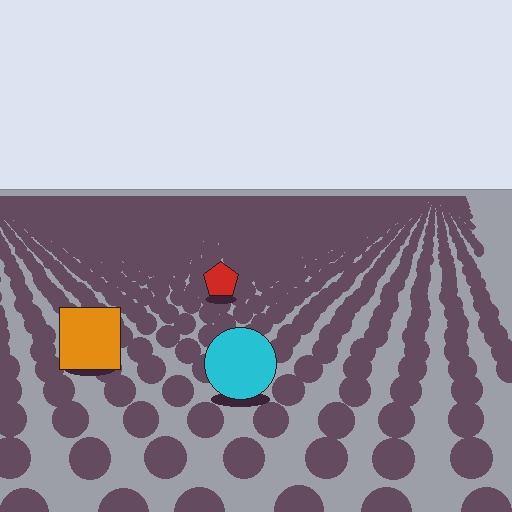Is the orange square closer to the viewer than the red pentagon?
Yes. The orange square is closer — you can tell from the texture gradient: the ground texture is coarser near it.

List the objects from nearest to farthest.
From nearest to farthest: the cyan circle, the orange square, the red pentagon.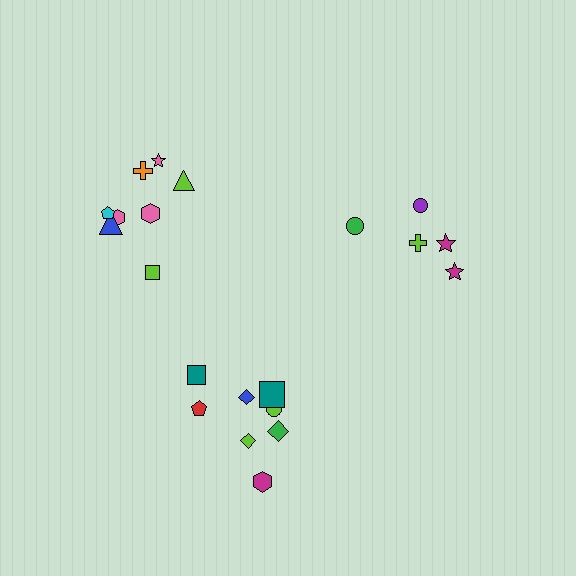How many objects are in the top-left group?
There are 8 objects.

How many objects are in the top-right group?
There are 5 objects.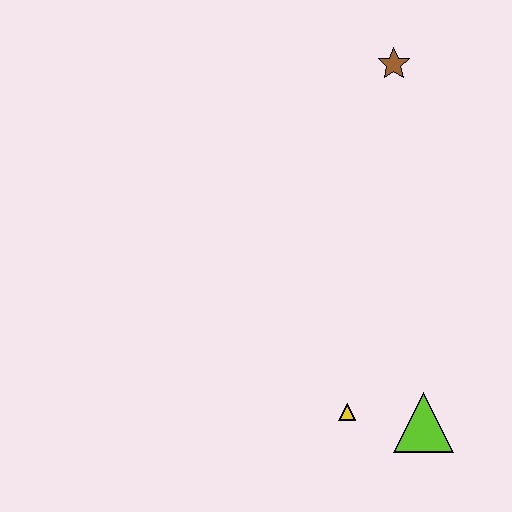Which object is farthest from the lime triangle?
The brown star is farthest from the lime triangle.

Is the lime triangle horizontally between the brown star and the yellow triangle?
No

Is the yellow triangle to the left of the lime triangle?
Yes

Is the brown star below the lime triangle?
No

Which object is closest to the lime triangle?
The yellow triangle is closest to the lime triangle.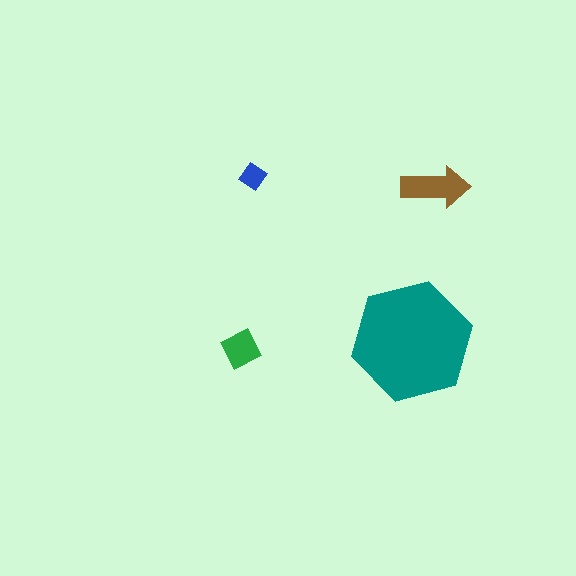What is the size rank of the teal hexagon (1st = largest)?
1st.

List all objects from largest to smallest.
The teal hexagon, the brown arrow, the green square, the blue diamond.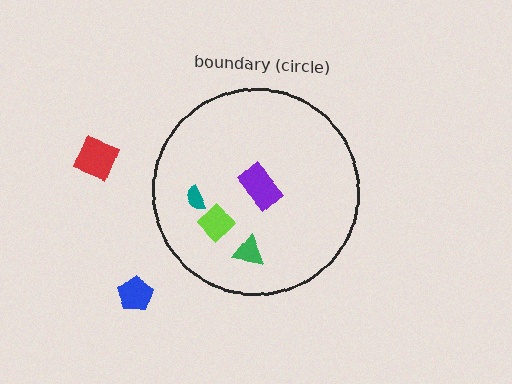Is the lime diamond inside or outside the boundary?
Inside.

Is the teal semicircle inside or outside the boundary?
Inside.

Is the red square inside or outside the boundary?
Outside.